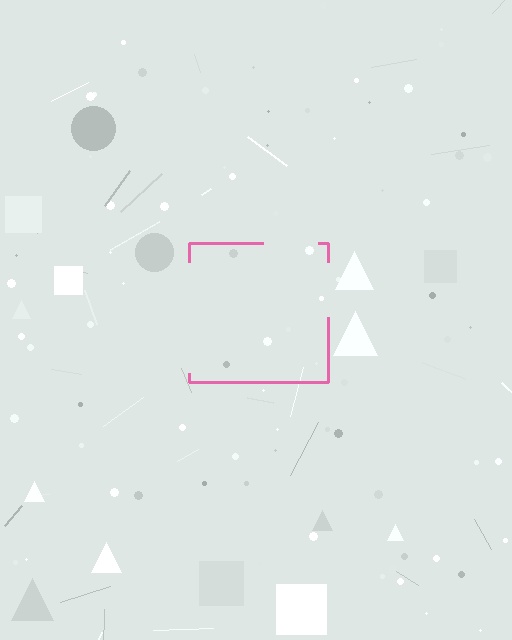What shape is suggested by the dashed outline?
The dashed outline suggests a square.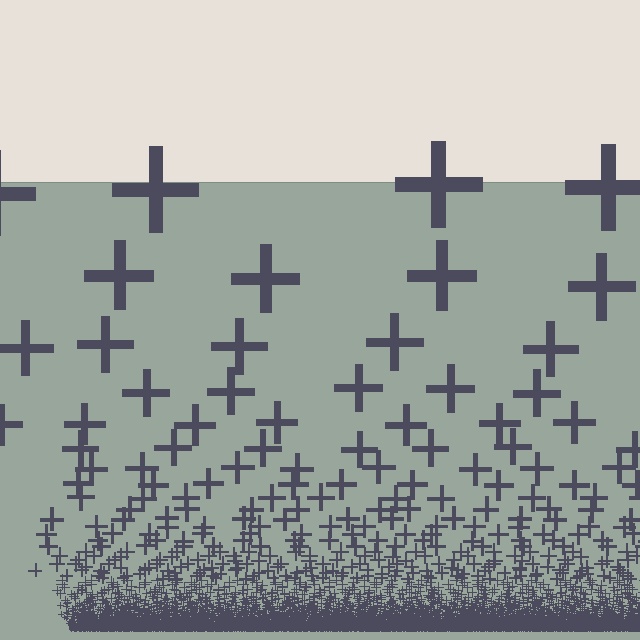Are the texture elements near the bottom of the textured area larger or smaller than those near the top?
Smaller. The gradient is inverted — elements near the bottom are smaller and denser.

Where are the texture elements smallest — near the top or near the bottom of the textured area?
Near the bottom.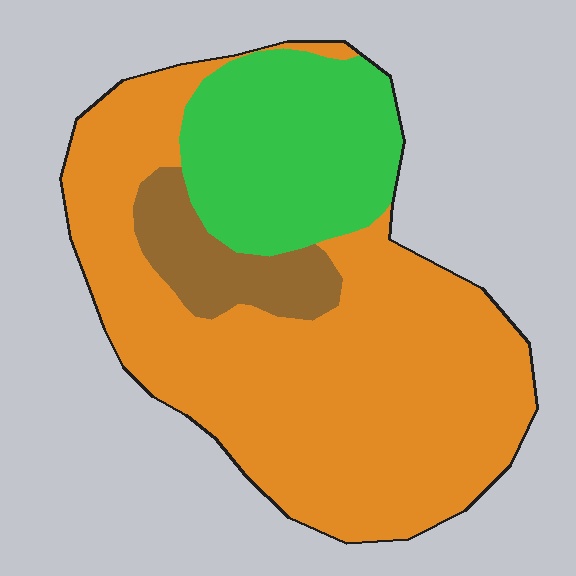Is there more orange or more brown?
Orange.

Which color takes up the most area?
Orange, at roughly 65%.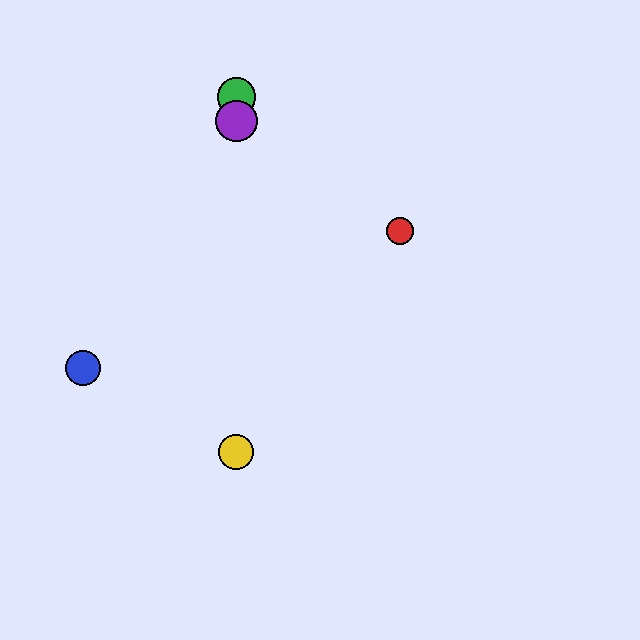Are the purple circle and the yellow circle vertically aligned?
Yes, both are at x≈236.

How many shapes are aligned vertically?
3 shapes (the green circle, the yellow circle, the purple circle) are aligned vertically.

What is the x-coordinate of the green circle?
The green circle is at x≈236.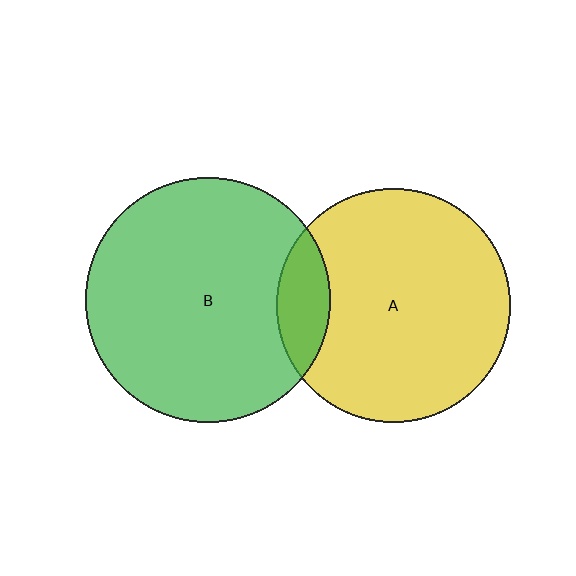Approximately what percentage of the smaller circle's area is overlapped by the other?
Approximately 15%.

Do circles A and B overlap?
Yes.